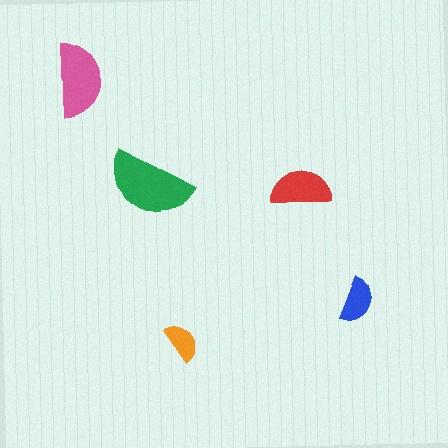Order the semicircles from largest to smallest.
the green one, the pink one, the red one, the blue one, the orange one.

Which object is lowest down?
The orange semicircle is bottommost.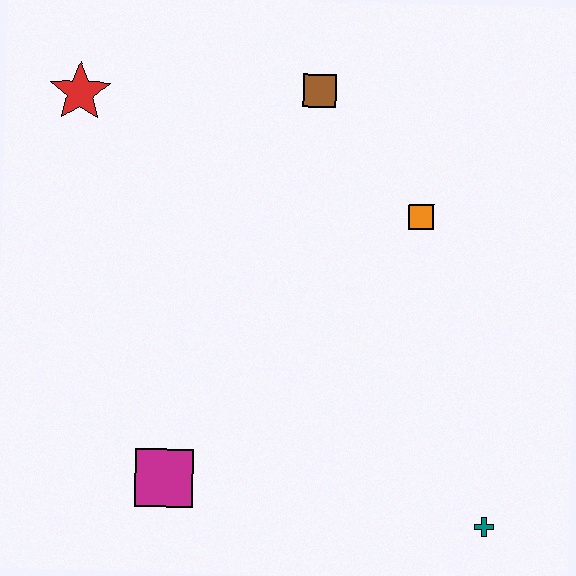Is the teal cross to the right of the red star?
Yes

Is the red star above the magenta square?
Yes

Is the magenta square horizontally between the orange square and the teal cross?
No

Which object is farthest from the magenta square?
The brown square is farthest from the magenta square.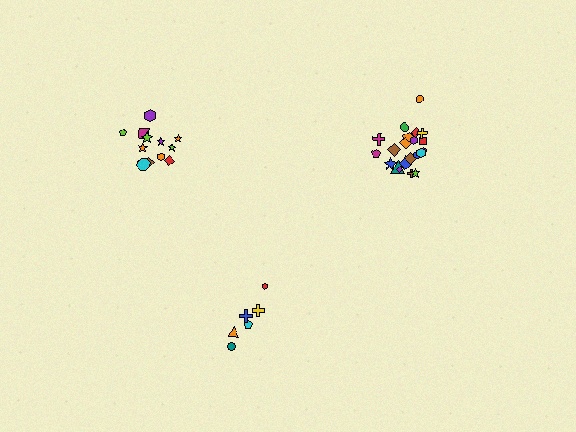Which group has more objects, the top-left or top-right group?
The top-right group.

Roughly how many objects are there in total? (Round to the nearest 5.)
Roughly 40 objects in total.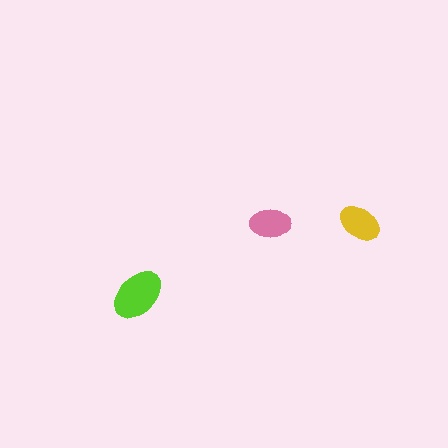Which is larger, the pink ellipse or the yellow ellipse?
The yellow one.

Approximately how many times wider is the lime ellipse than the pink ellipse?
About 1.5 times wider.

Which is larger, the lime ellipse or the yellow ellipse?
The lime one.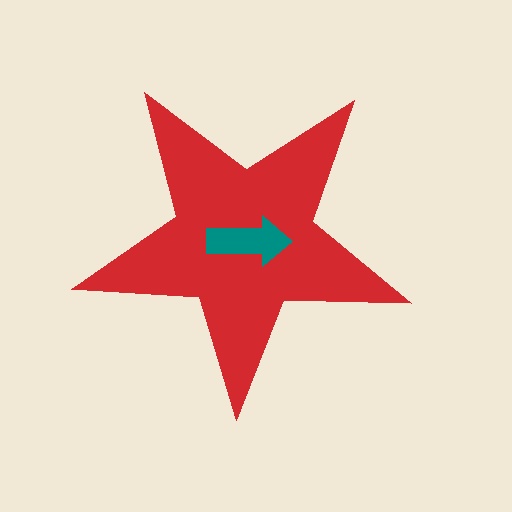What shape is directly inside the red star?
The teal arrow.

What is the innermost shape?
The teal arrow.